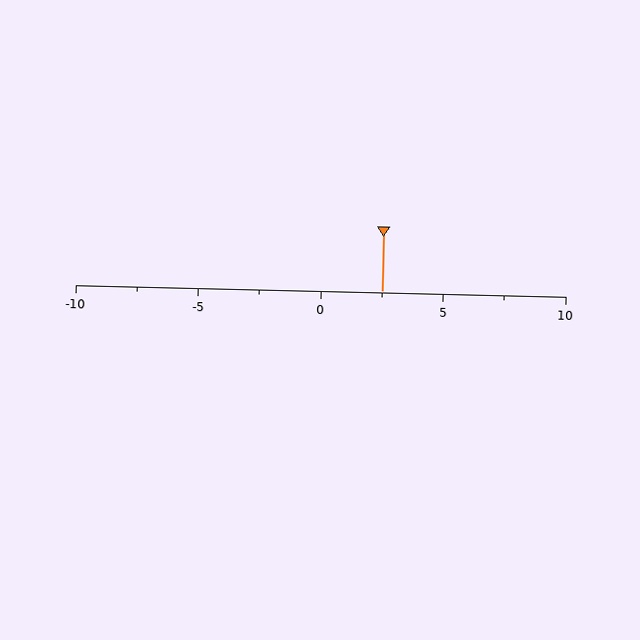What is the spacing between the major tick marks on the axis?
The major ticks are spaced 5 apart.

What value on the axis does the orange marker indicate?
The marker indicates approximately 2.5.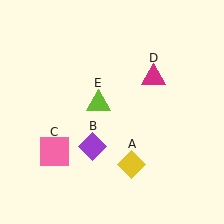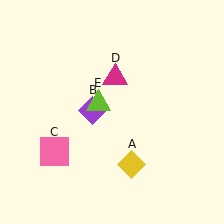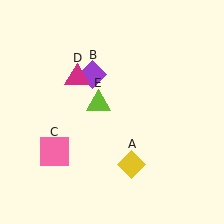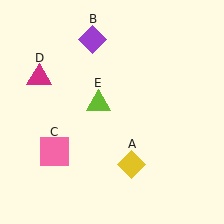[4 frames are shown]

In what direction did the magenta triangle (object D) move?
The magenta triangle (object D) moved left.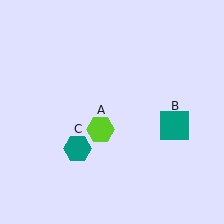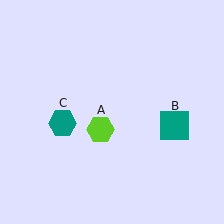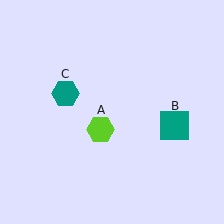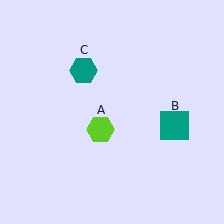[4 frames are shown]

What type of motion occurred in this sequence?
The teal hexagon (object C) rotated clockwise around the center of the scene.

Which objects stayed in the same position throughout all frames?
Lime hexagon (object A) and teal square (object B) remained stationary.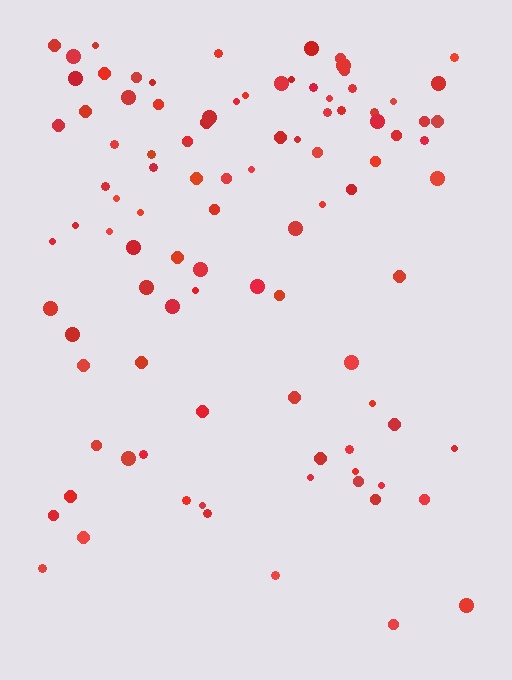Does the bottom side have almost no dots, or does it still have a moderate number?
Still a moderate number, just noticeably fewer than the top.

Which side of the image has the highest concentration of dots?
The top.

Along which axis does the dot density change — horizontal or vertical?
Vertical.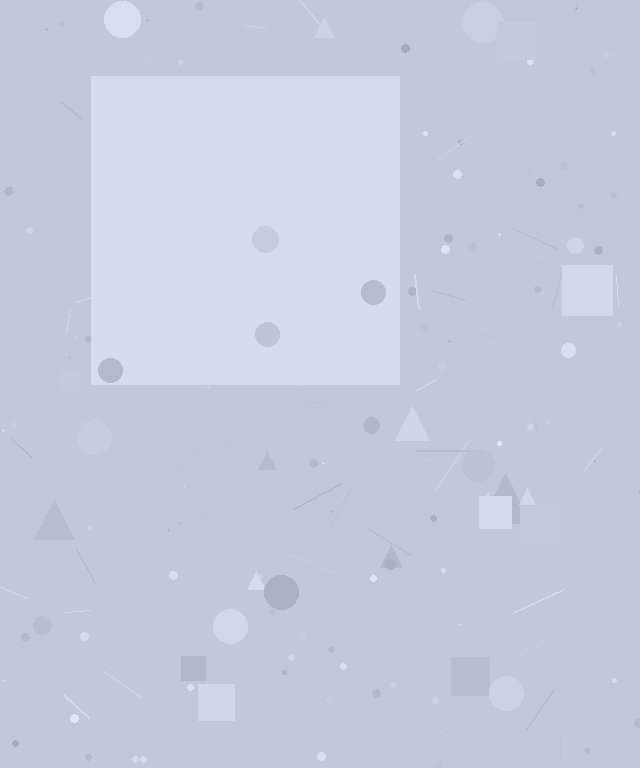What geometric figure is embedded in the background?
A square is embedded in the background.